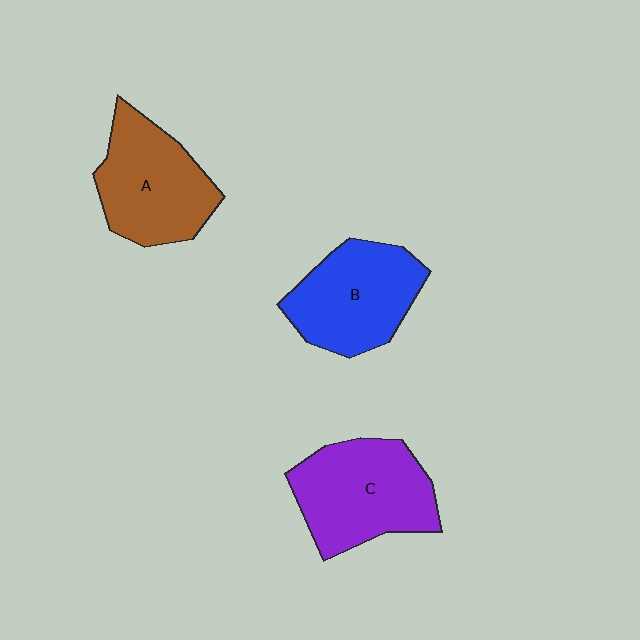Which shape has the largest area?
Shape C (purple).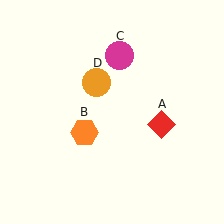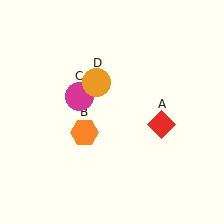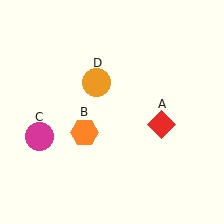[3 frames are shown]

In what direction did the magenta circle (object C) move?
The magenta circle (object C) moved down and to the left.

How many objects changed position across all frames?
1 object changed position: magenta circle (object C).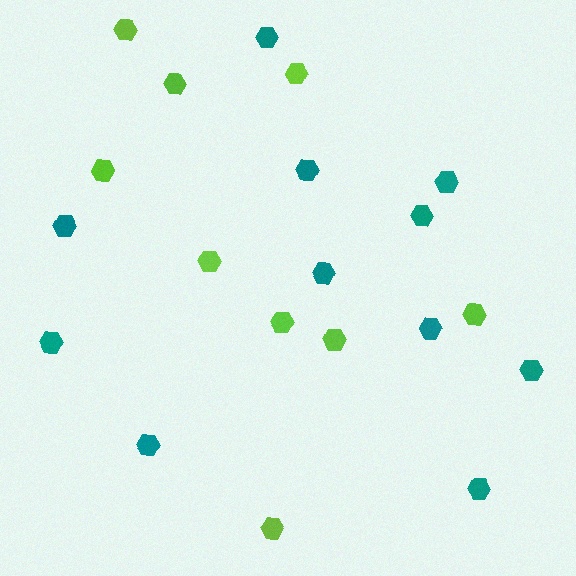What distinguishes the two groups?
There are 2 groups: one group of lime hexagons (9) and one group of teal hexagons (11).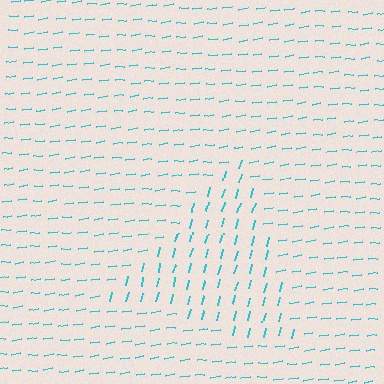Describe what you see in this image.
The image is filled with small cyan line segments. A triangle region in the image has lines oriented differently from the surrounding lines, creating a visible texture boundary.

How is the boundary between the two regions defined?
The boundary is defined purely by a change in line orientation (approximately 66 degrees difference). All lines are the same color and thickness.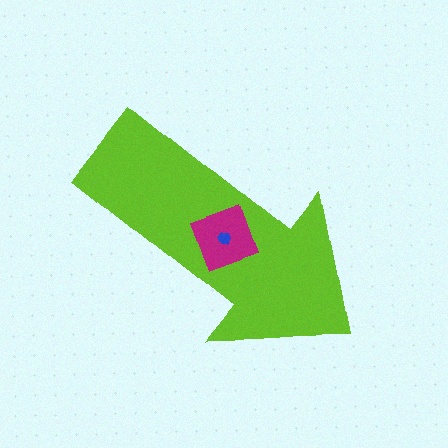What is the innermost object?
The blue hexagon.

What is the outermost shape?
The lime arrow.